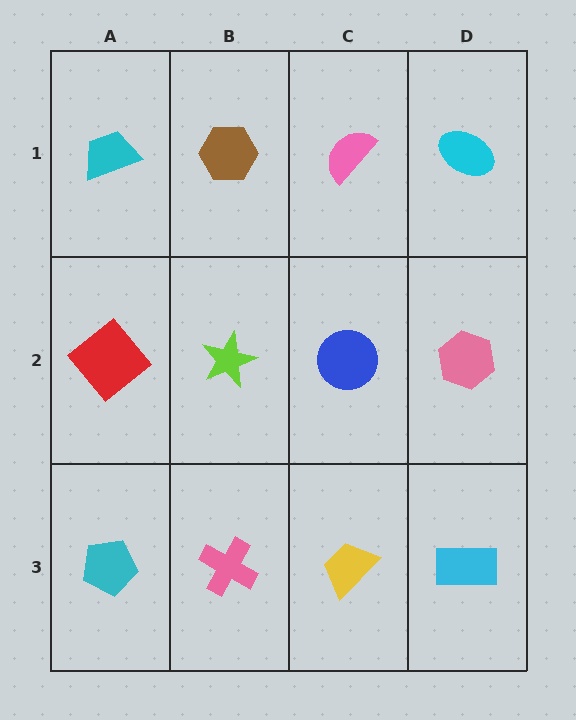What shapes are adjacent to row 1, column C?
A blue circle (row 2, column C), a brown hexagon (row 1, column B), a cyan ellipse (row 1, column D).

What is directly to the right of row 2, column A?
A lime star.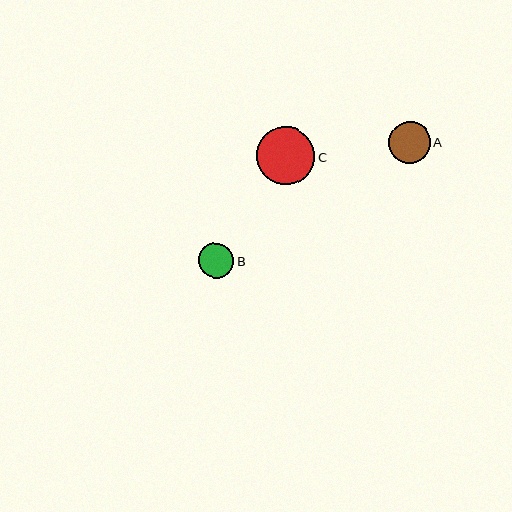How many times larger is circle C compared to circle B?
Circle C is approximately 1.7 times the size of circle B.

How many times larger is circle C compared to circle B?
Circle C is approximately 1.7 times the size of circle B.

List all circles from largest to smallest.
From largest to smallest: C, A, B.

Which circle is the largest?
Circle C is the largest with a size of approximately 58 pixels.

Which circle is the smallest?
Circle B is the smallest with a size of approximately 35 pixels.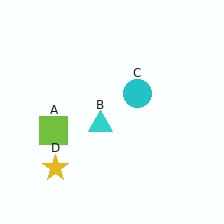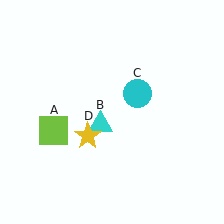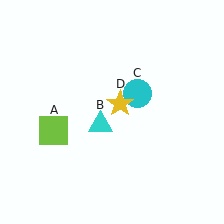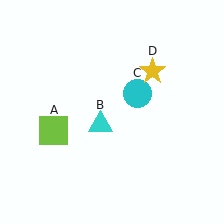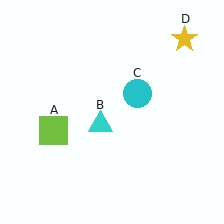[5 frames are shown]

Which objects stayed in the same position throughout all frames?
Lime square (object A) and cyan triangle (object B) and cyan circle (object C) remained stationary.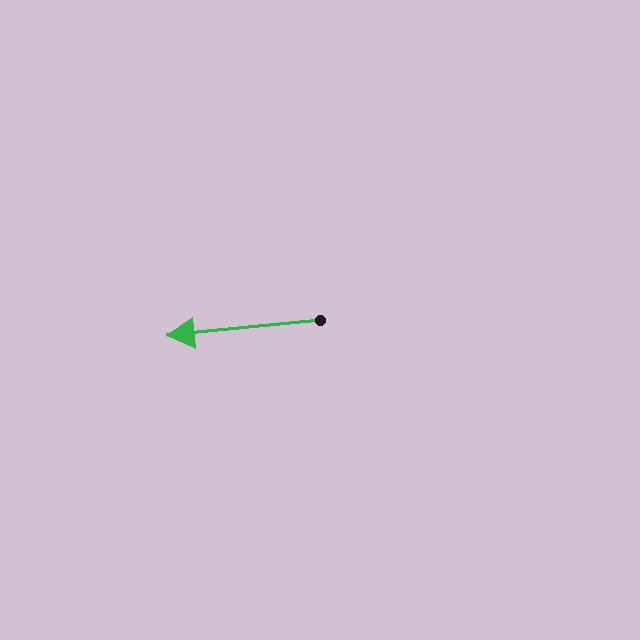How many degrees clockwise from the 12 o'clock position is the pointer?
Approximately 264 degrees.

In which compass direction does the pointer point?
West.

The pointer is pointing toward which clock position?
Roughly 9 o'clock.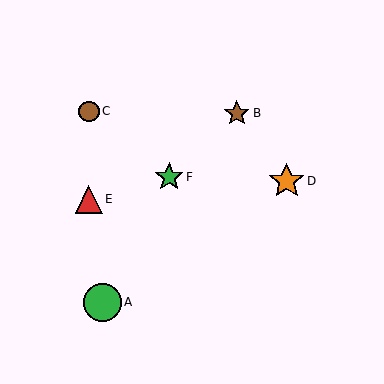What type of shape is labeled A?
Shape A is a green circle.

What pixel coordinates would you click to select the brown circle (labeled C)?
Click at (89, 111) to select the brown circle C.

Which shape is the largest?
The green circle (labeled A) is the largest.